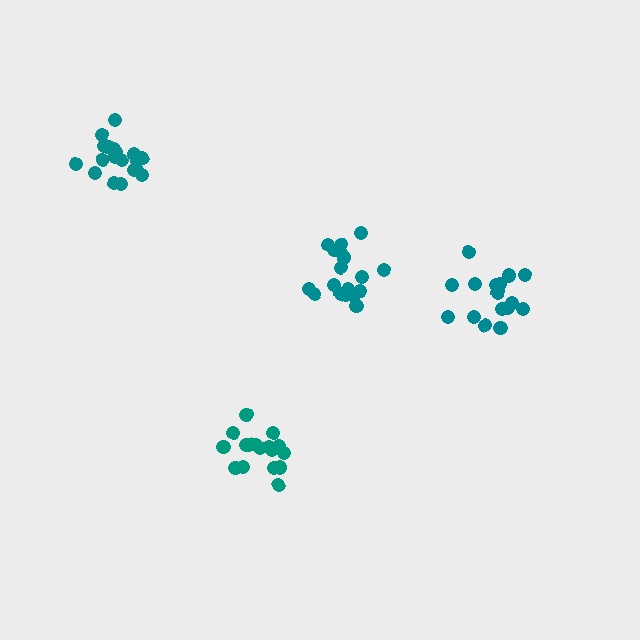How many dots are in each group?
Group 1: 17 dots, Group 2: 18 dots, Group 3: 18 dots, Group 4: 19 dots (72 total).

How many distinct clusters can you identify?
There are 4 distinct clusters.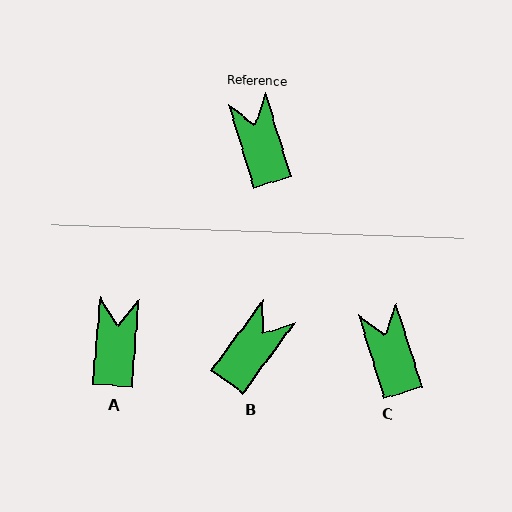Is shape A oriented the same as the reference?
No, it is off by about 22 degrees.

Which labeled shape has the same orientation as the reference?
C.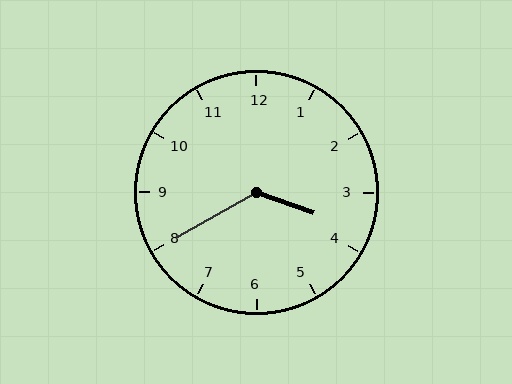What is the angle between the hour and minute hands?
Approximately 130 degrees.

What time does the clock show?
3:40.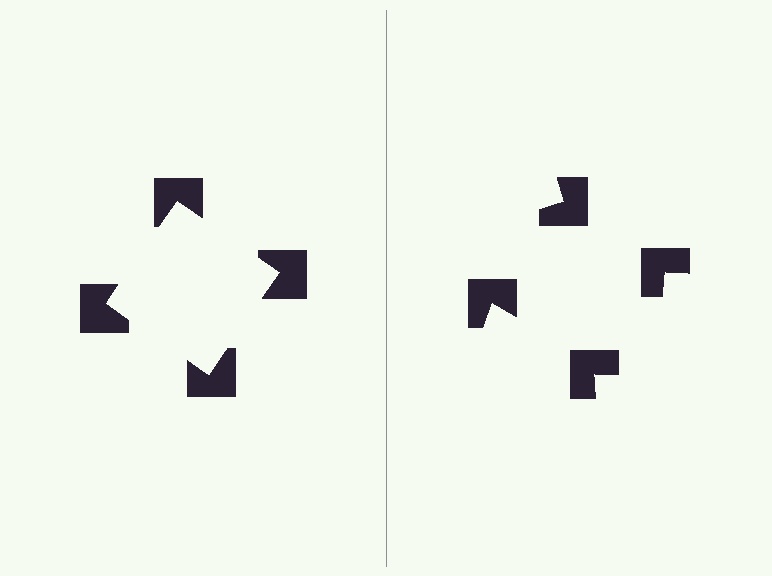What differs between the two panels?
The notched squares are positioned identically on both sides; only the wedge orientations differ. On the left they align to a square; on the right they are misaligned.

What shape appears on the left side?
An illusory square.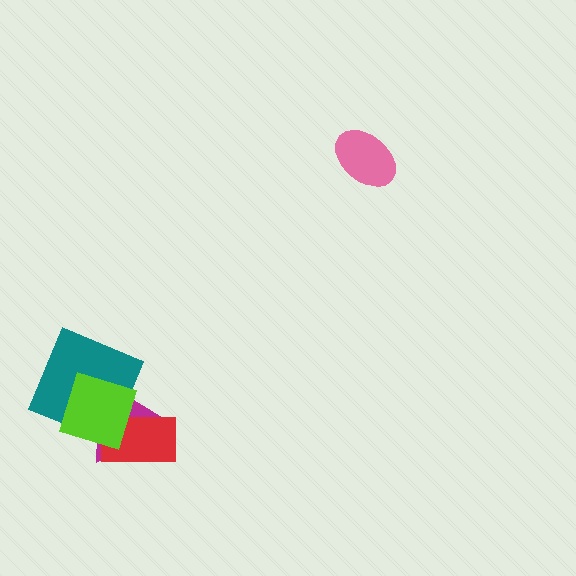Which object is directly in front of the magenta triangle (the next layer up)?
The teal square is directly in front of the magenta triangle.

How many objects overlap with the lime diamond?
3 objects overlap with the lime diamond.